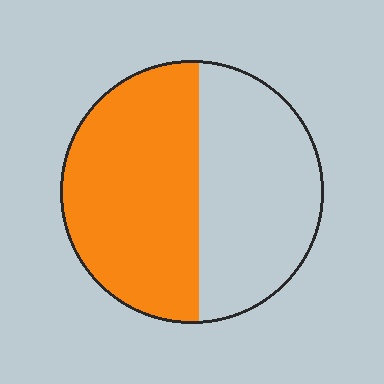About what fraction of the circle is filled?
About one half (1/2).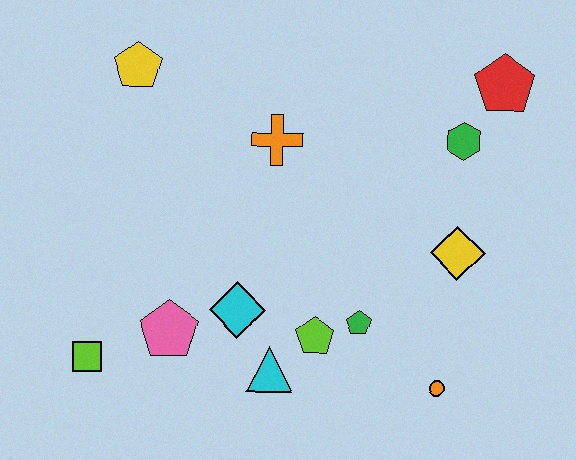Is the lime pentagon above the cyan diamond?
No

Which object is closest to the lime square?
The pink pentagon is closest to the lime square.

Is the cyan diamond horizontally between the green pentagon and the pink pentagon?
Yes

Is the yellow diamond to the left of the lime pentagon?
No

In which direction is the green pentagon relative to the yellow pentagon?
The green pentagon is below the yellow pentagon.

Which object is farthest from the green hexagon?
The lime square is farthest from the green hexagon.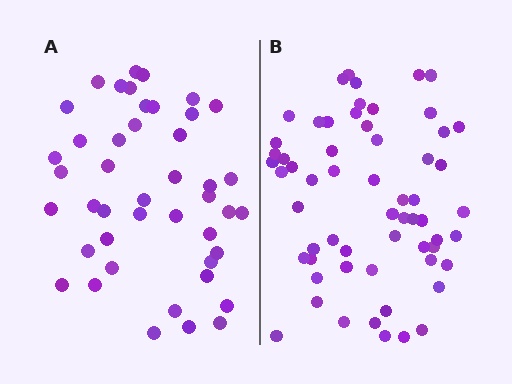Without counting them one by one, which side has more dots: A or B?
Region B (the right region) has more dots.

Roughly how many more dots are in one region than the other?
Region B has approximately 15 more dots than region A.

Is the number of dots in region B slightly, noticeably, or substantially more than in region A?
Region B has noticeably more, but not dramatically so. The ratio is roughly 1.4 to 1.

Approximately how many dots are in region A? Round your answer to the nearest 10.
About 40 dots. (The exact count is 44, which rounds to 40.)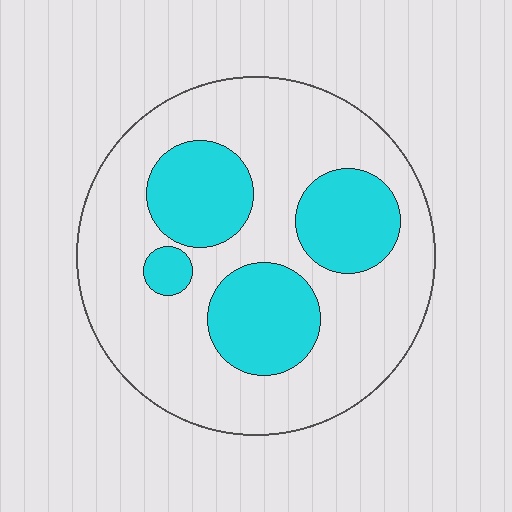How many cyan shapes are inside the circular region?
4.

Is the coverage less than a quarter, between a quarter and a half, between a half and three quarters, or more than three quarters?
Between a quarter and a half.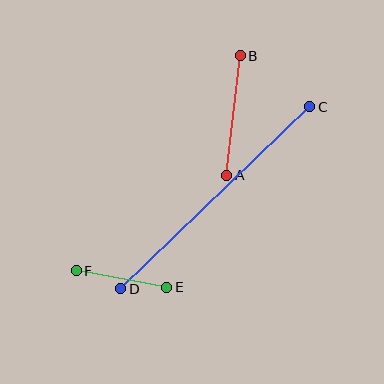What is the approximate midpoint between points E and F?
The midpoint is at approximately (121, 279) pixels.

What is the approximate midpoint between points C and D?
The midpoint is at approximately (215, 198) pixels.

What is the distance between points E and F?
The distance is approximately 92 pixels.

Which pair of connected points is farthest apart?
Points C and D are farthest apart.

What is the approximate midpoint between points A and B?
The midpoint is at approximately (234, 116) pixels.